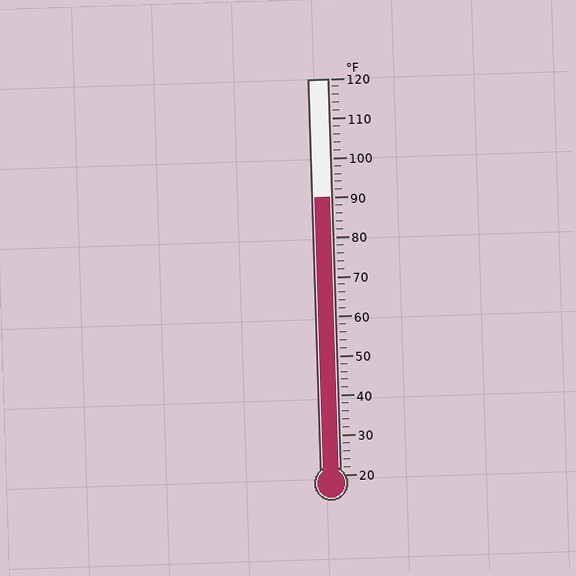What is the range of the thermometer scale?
The thermometer scale ranges from 20°F to 120°F.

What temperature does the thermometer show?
The thermometer shows approximately 90°F.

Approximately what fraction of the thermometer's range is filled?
The thermometer is filled to approximately 70% of its range.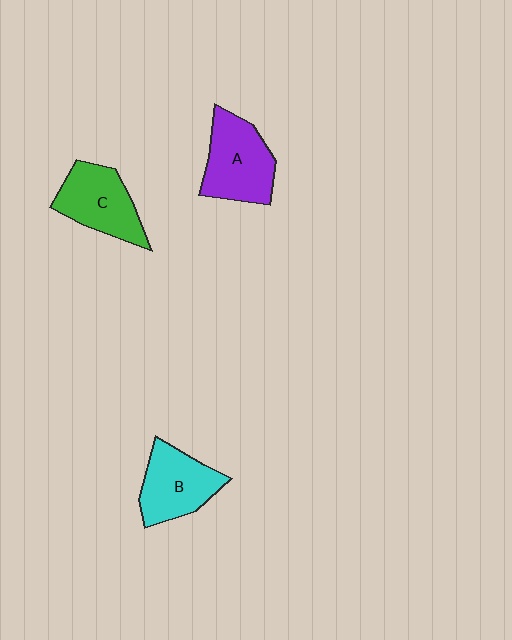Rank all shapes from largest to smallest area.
From largest to smallest: A (purple), C (green), B (cyan).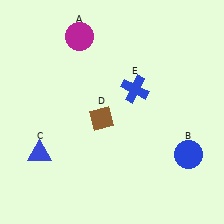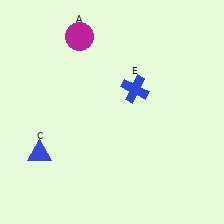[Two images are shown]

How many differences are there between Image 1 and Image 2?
There are 2 differences between the two images.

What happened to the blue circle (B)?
The blue circle (B) was removed in Image 2. It was in the bottom-right area of Image 1.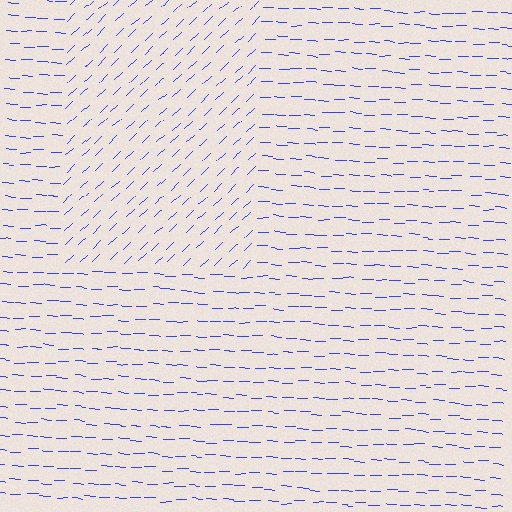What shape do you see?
I see a rectangle.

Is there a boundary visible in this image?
Yes, there is a texture boundary formed by a change in line orientation.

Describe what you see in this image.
The image is filled with small blue line segments. A rectangle region in the image has lines oriented differently from the surrounding lines, creating a visible texture boundary.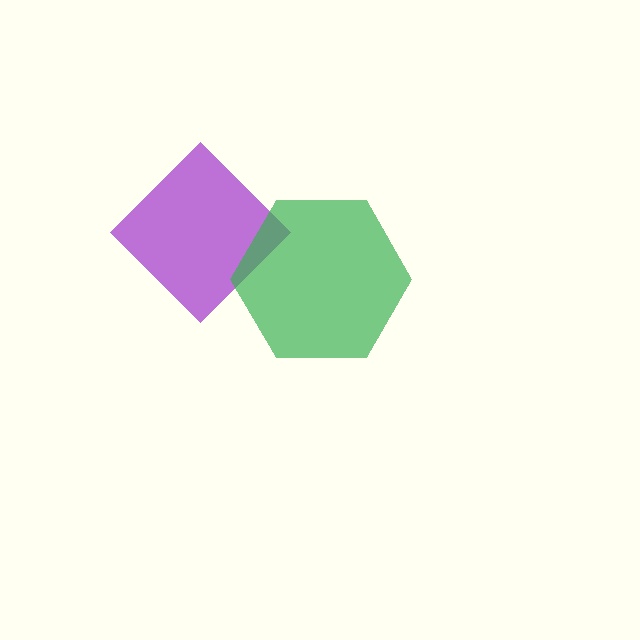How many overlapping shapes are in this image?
There are 2 overlapping shapes in the image.